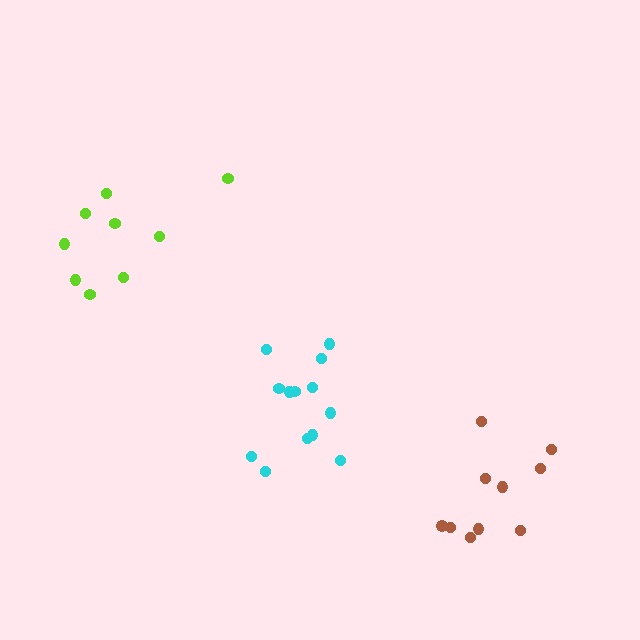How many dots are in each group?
Group 1: 9 dots, Group 2: 13 dots, Group 3: 10 dots (32 total).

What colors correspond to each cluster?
The clusters are colored: lime, cyan, brown.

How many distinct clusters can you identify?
There are 3 distinct clusters.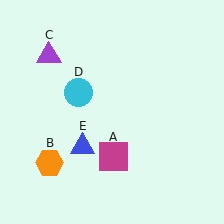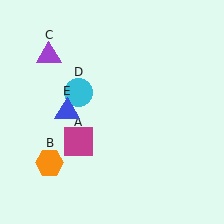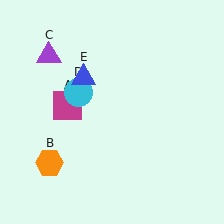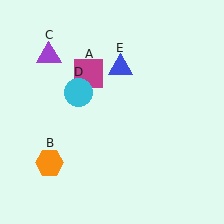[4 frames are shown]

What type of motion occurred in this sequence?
The magenta square (object A), blue triangle (object E) rotated clockwise around the center of the scene.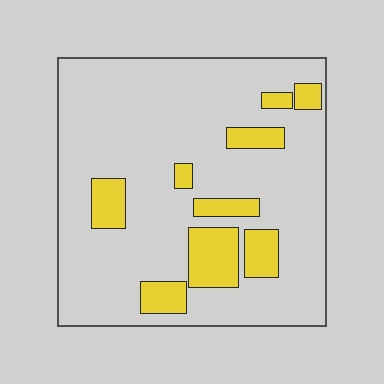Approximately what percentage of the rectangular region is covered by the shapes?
Approximately 15%.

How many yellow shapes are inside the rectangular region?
9.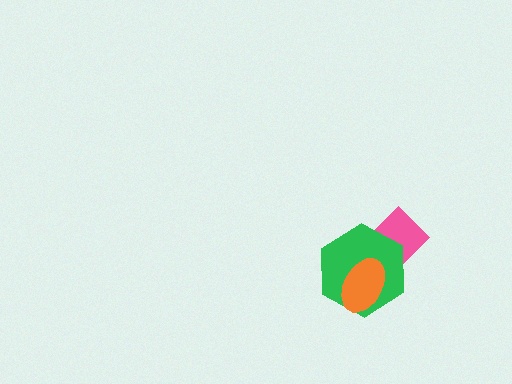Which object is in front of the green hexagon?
The orange ellipse is in front of the green hexagon.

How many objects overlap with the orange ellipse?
1 object overlaps with the orange ellipse.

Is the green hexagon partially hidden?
Yes, it is partially covered by another shape.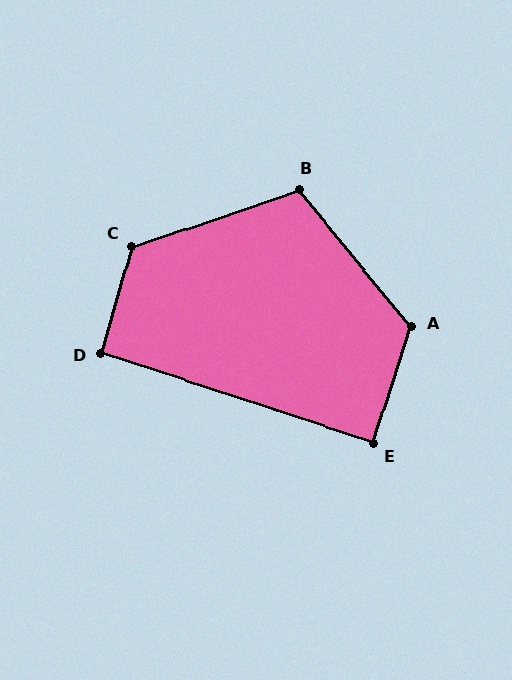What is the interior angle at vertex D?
Approximately 92 degrees (approximately right).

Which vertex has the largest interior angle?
C, at approximately 124 degrees.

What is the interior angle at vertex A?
Approximately 123 degrees (obtuse).